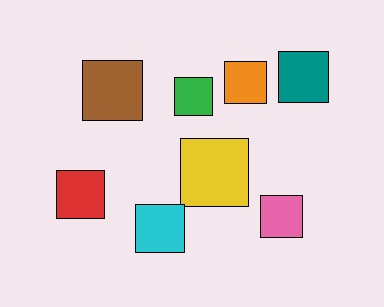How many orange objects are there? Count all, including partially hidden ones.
There is 1 orange object.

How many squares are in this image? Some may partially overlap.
There are 8 squares.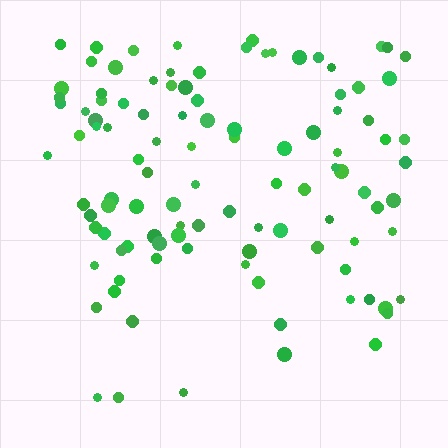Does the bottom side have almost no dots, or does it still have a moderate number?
Still a moderate number, just noticeably fewer than the top.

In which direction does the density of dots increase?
From bottom to top, with the top side densest.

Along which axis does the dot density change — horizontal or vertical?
Vertical.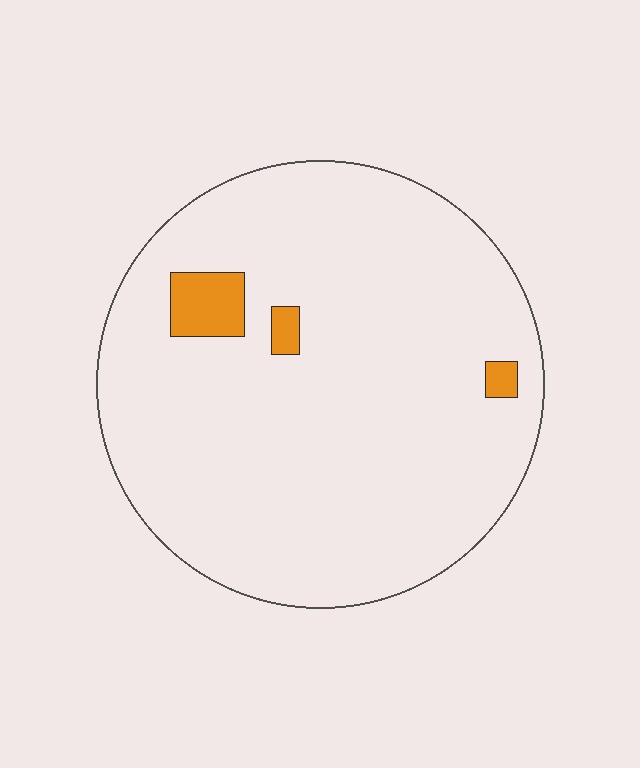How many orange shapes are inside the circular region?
3.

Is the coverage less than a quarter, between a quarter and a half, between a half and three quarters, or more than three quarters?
Less than a quarter.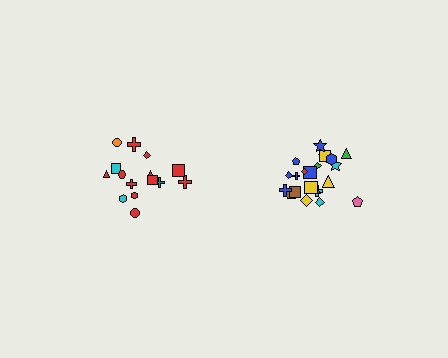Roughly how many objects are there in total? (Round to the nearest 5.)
Roughly 35 objects in total.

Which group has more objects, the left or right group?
The right group.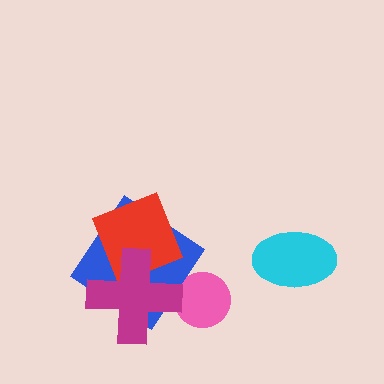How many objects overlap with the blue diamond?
2 objects overlap with the blue diamond.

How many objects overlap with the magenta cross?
2 objects overlap with the magenta cross.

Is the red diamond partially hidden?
Yes, it is partially covered by another shape.